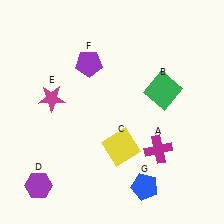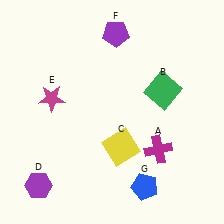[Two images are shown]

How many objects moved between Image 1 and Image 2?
1 object moved between the two images.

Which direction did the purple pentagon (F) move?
The purple pentagon (F) moved up.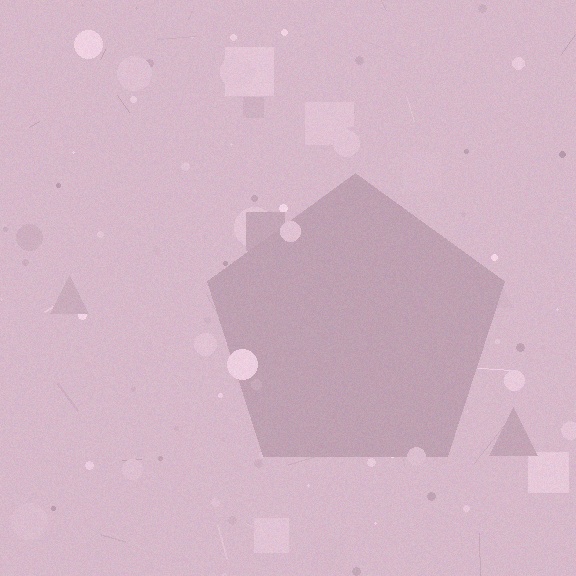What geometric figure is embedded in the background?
A pentagon is embedded in the background.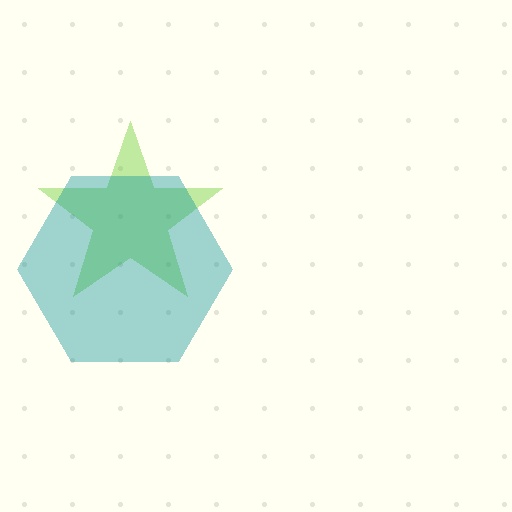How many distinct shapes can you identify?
There are 2 distinct shapes: a lime star, a teal hexagon.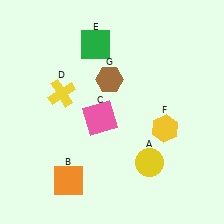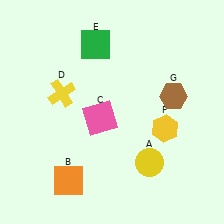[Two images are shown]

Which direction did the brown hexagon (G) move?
The brown hexagon (G) moved right.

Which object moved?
The brown hexagon (G) moved right.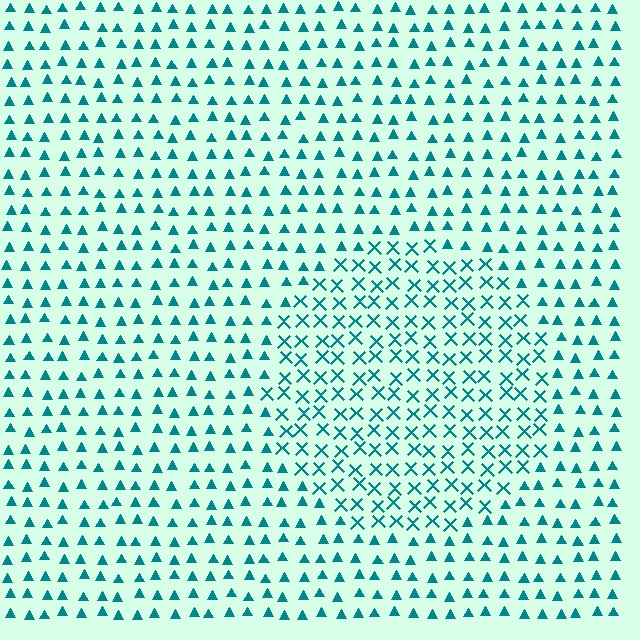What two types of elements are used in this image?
The image uses X marks inside the circle region and triangles outside it.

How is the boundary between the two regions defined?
The boundary is defined by a change in element shape: X marks inside vs. triangles outside. All elements share the same color and spacing.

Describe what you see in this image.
The image is filled with small teal elements arranged in a uniform grid. A circle-shaped region contains X marks, while the surrounding area contains triangles. The boundary is defined purely by the change in element shape.